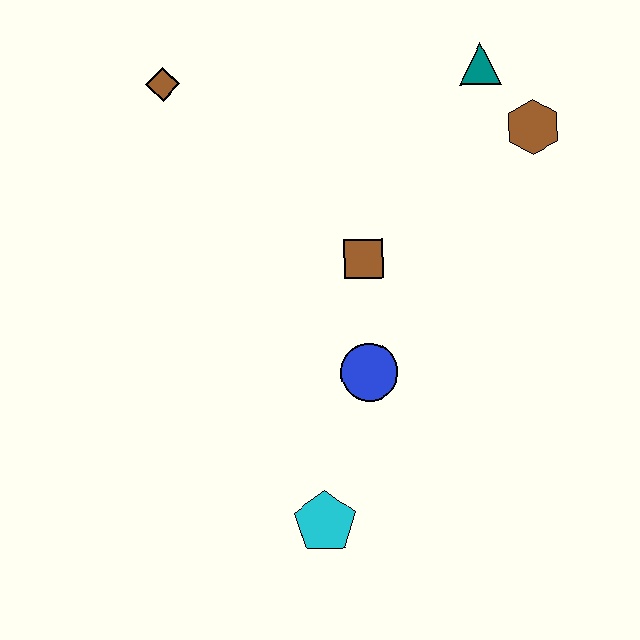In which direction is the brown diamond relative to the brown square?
The brown diamond is to the left of the brown square.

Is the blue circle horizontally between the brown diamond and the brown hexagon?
Yes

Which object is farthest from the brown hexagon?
The cyan pentagon is farthest from the brown hexagon.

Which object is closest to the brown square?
The blue circle is closest to the brown square.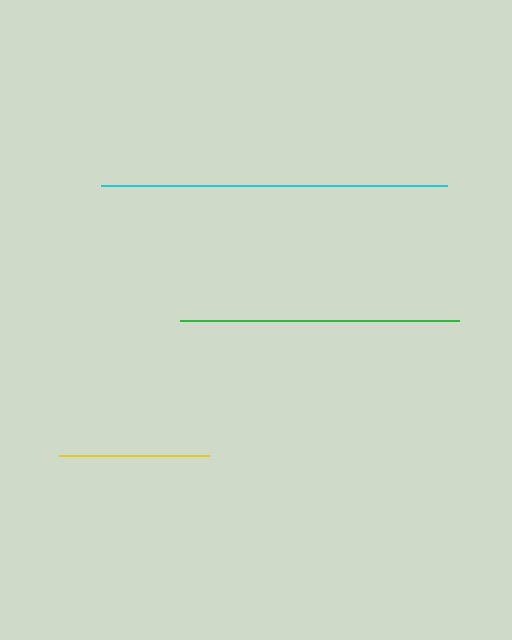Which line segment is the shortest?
The yellow line is the shortest at approximately 149 pixels.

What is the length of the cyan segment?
The cyan segment is approximately 347 pixels long.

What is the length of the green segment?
The green segment is approximately 279 pixels long.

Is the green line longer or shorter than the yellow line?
The green line is longer than the yellow line.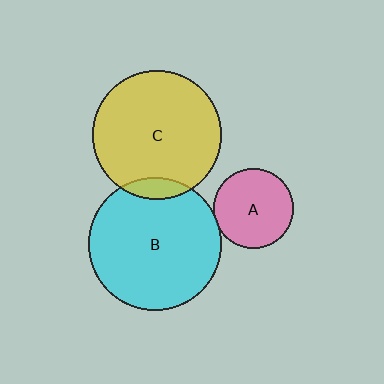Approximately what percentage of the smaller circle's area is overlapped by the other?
Approximately 5%.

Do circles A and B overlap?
Yes.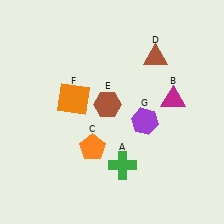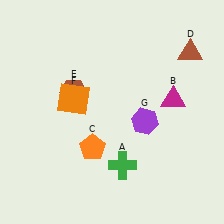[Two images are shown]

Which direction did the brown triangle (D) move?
The brown triangle (D) moved right.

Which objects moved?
The objects that moved are: the brown triangle (D), the brown hexagon (E).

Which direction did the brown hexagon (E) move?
The brown hexagon (E) moved left.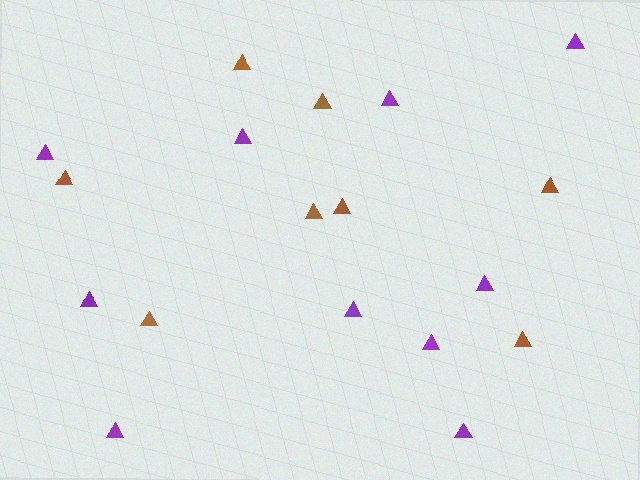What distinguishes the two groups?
There are 2 groups: one group of purple triangles (10) and one group of brown triangles (8).